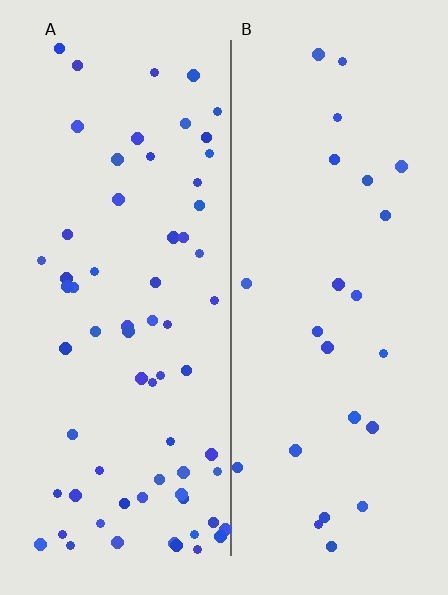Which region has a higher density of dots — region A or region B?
A (the left).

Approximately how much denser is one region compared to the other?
Approximately 2.7× — region A over region B.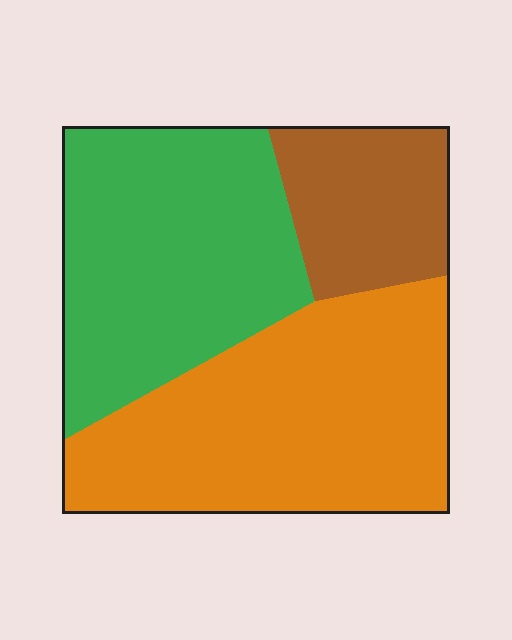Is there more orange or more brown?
Orange.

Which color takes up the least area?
Brown, at roughly 15%.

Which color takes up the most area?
Orange, at roughly 45%.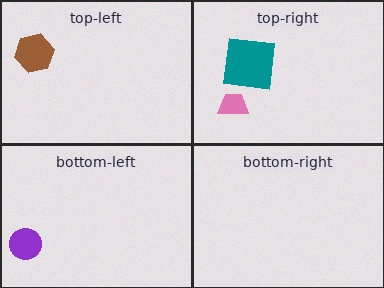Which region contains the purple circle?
The bottom-left region.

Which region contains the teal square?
The top-right region.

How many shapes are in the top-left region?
1.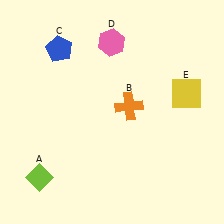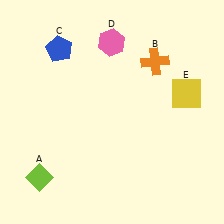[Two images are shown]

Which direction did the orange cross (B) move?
The orange cross (B) moved up.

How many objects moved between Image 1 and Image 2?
1 object moved between the two images.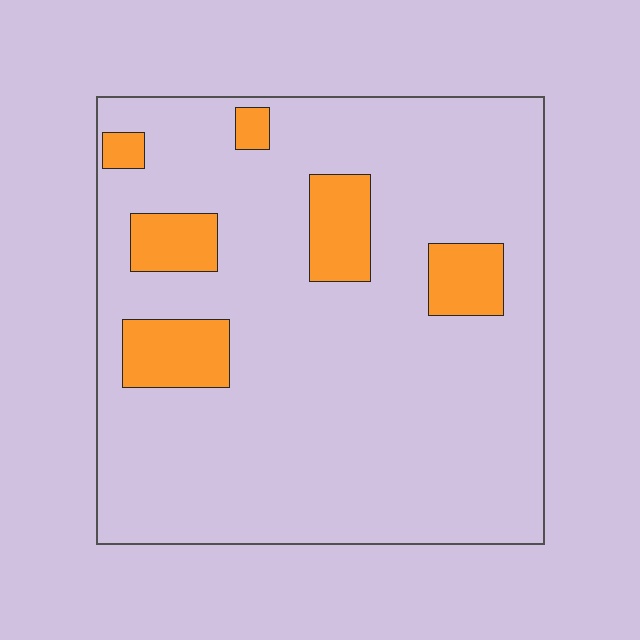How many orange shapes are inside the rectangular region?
6.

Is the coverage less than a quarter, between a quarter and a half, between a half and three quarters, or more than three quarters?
Less than a quarter.